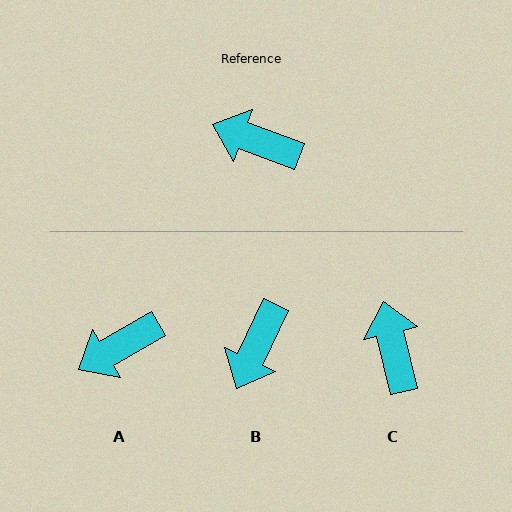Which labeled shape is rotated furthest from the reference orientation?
B, about 85 degrees away.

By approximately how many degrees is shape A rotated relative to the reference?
Approximately 50 degrees counter-clockwise.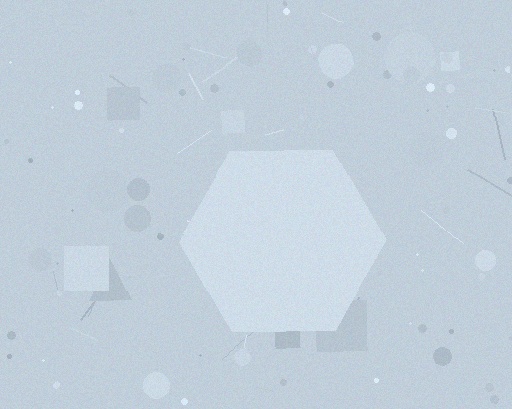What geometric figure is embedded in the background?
A hexagon is embedded in the background.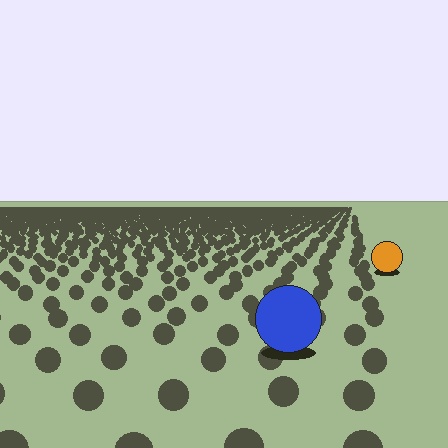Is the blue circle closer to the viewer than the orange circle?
Yes. The blue circle is closer — you can tell from the texture gradient: the ground texture is coarser near it.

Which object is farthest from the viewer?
The orange circle is farthest from the viewer. It appears smaller and the ground texture around it is denser.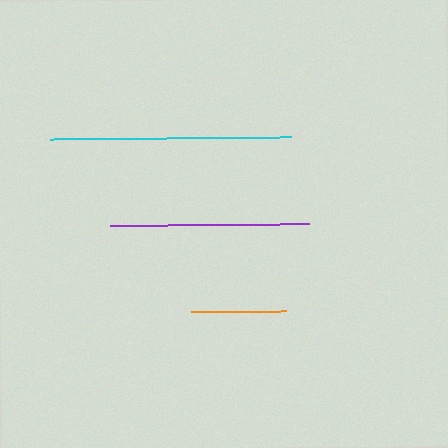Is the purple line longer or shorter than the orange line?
The purple line is longer than the orange line.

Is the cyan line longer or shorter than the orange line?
The cyan line is longer than the orange line.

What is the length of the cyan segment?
The cyan segment is approximately 240 pixels long.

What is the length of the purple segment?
The purple segment is approximately 199 pixels long.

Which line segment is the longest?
The cyan line is the longest at approximately 240 pixels.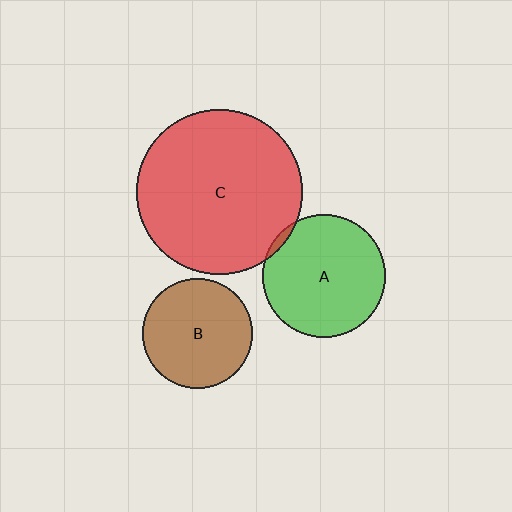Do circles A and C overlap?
Yes.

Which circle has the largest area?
Circle C (red).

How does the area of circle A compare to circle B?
Approximately 1.3 times.